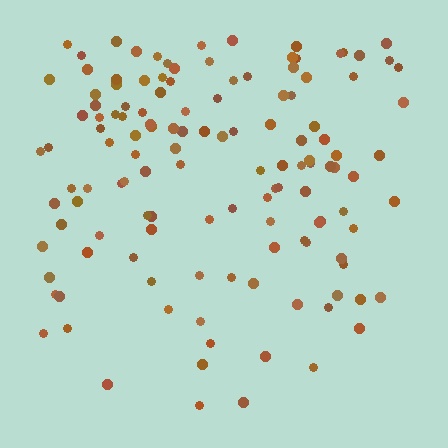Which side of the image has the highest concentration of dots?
The top.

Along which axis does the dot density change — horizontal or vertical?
Vertical.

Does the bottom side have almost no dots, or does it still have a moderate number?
Still a moderate number, just noticeably fewer than the top.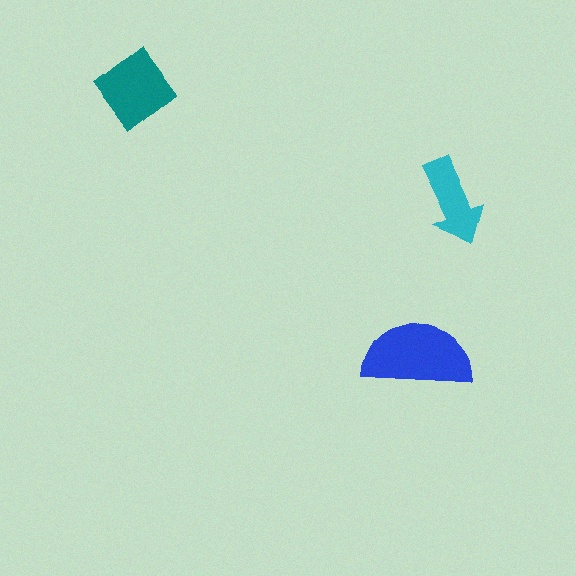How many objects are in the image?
There are 3 objects in the image.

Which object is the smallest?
The cyan arrow.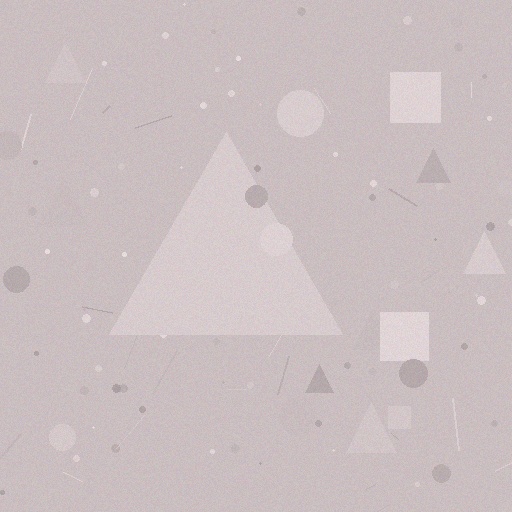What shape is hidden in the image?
A triangle is hidden in the image.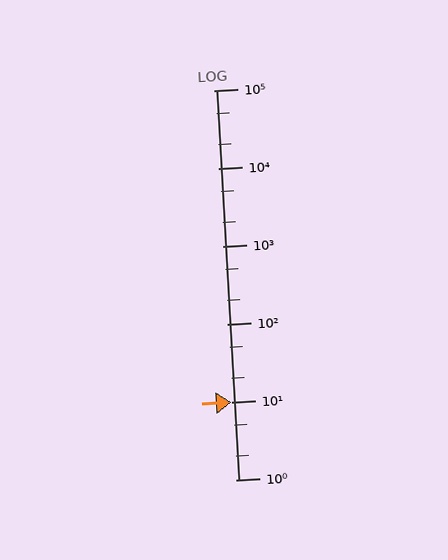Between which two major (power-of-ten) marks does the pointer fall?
The pointer is between 10 and 100.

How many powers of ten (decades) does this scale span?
The scale spans 5 decades, from 1 to 100000.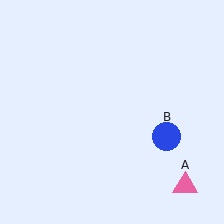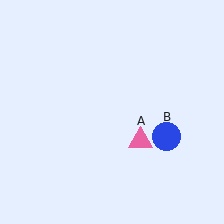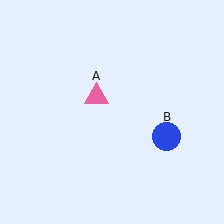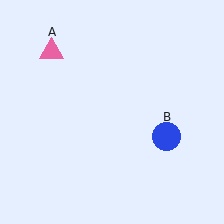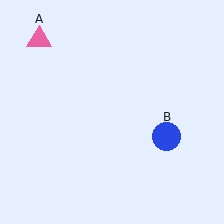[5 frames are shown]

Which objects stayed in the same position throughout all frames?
Blue circle (object B) remained stationary.